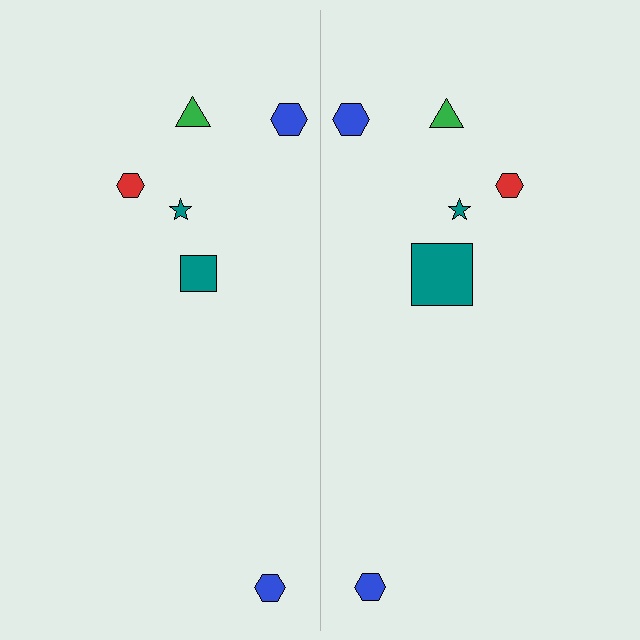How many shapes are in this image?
There are 12 shapes in this image.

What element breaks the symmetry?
The teal square on the right side has a different size than its mirror counterpart.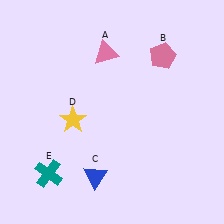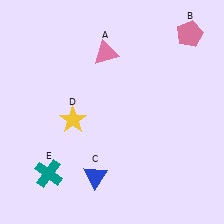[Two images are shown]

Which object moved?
The pink pentagon (B) moved right.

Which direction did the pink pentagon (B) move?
The pink pentagon (B) moved right.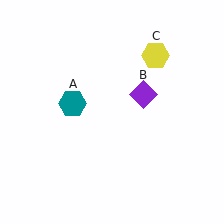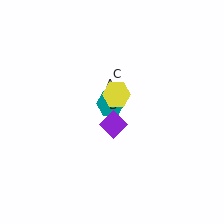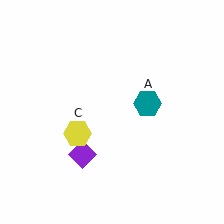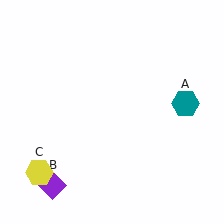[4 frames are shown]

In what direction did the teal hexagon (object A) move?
The teal hexagon (object A) moved right.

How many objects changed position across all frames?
3 objects changed position: teal hexagon (object A), purple diamond (object B), yellow hexagon (object C).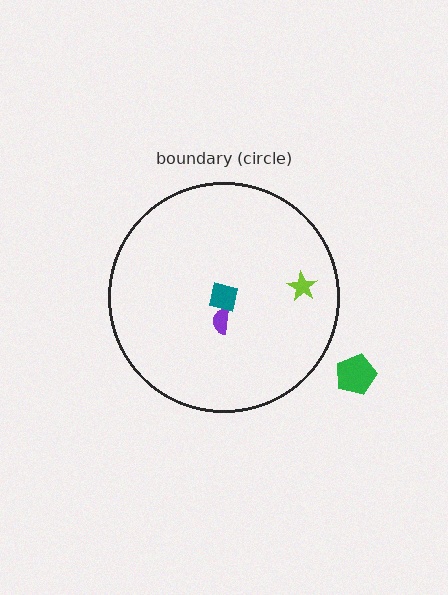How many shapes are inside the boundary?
3 inside, 1 outside.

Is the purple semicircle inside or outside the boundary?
Inside.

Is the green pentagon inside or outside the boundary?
Outside.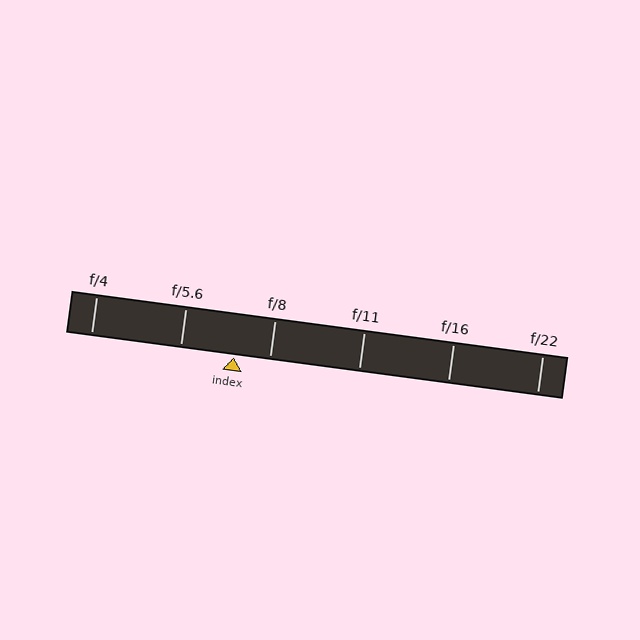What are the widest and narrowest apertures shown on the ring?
The widest aperture shown is f/4 and the narrowest is f/22.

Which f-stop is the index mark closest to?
The index mark is closest to f/8.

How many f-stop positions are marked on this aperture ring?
There are 6 f-stop positions marked.